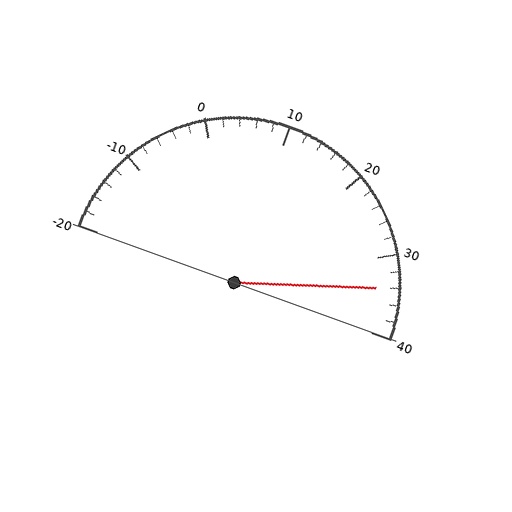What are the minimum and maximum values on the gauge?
The gauge ranges from -20 to 40.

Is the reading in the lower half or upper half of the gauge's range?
The reading is in the upper half of the range (-20 to 40).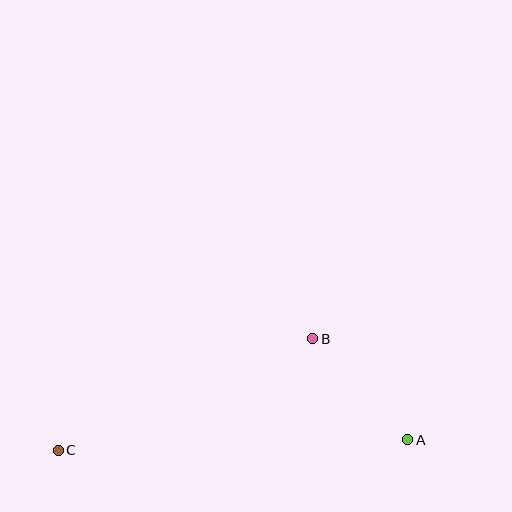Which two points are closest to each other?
Points A and B are closest to each other.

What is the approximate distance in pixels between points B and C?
The distance between B and C is approximately 278 pixels.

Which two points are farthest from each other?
Points A and C are farthest from each other.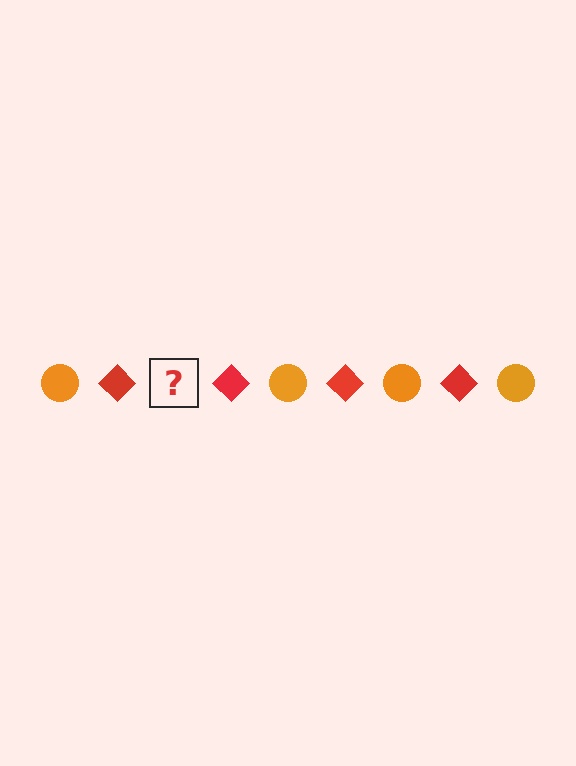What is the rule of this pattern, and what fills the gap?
The rule is that the pattern alternates between orange circle and red diamond. The gap should be filled with an orange circle.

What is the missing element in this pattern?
The missing element is an orange circle.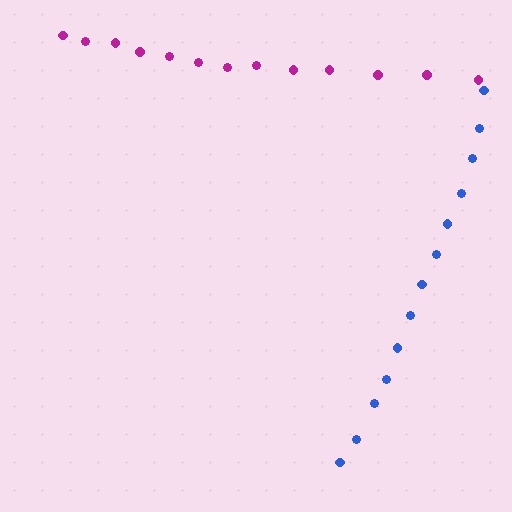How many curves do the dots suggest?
There are 2 distinct paths.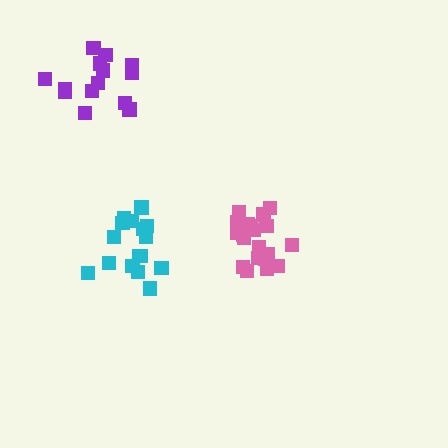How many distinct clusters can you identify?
There are 3 distinct clusters.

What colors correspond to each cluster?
The clusters are colored: pink, cyan, purple.